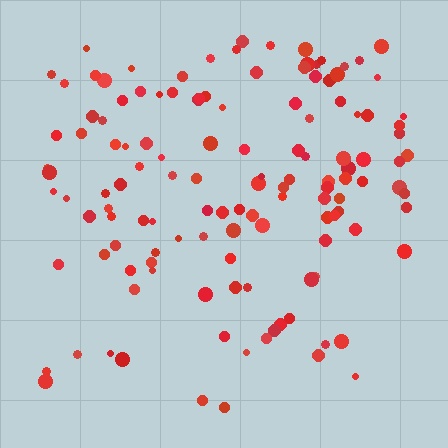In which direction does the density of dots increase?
From bottom to top, with the top side densest.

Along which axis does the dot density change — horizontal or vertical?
Vertical.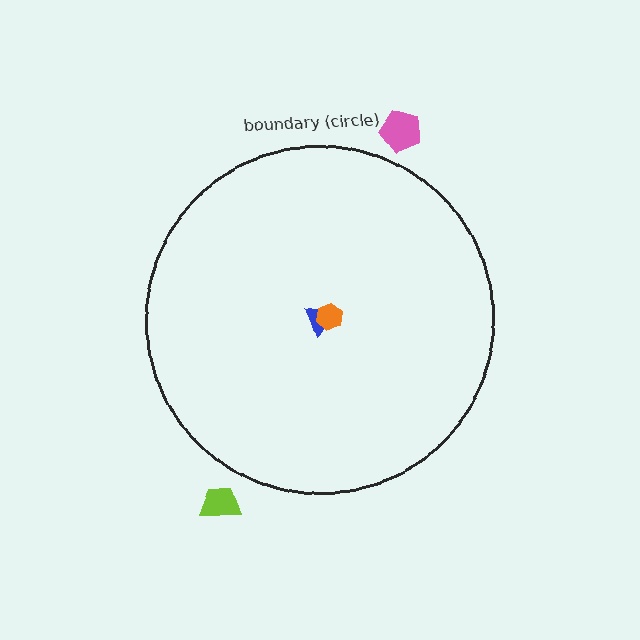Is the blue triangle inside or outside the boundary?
Inside.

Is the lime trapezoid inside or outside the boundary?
Outside.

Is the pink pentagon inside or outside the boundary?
Outside.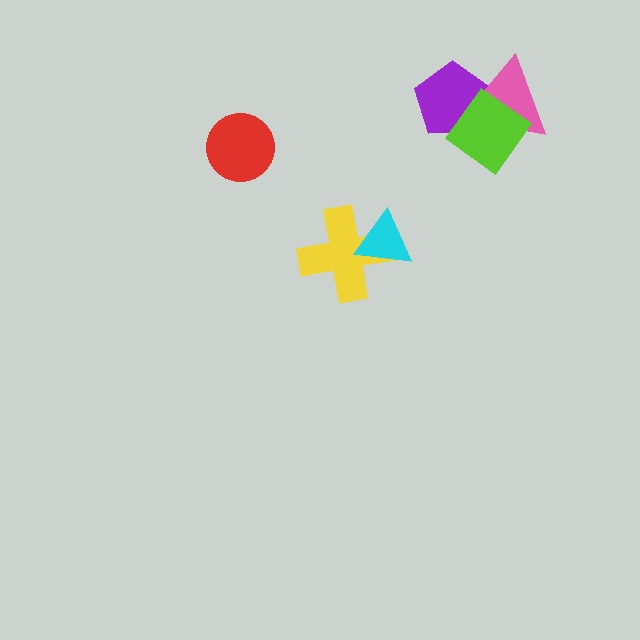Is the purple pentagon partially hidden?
Yes, it is partially covered by another shape.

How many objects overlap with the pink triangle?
2 objects overlap with the pink triangle.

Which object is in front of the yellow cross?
The cyan triangle is in front of the yellow cross.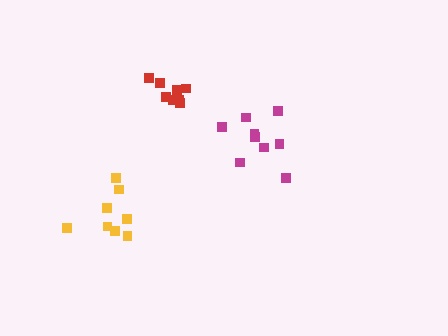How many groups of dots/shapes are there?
There are 3 groups.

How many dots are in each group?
Group 1: 9 dots, Group 2: 8 dots, Group 3: 8 dots (25 total).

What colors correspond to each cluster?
The clusters are colored: magenta, yellow, red.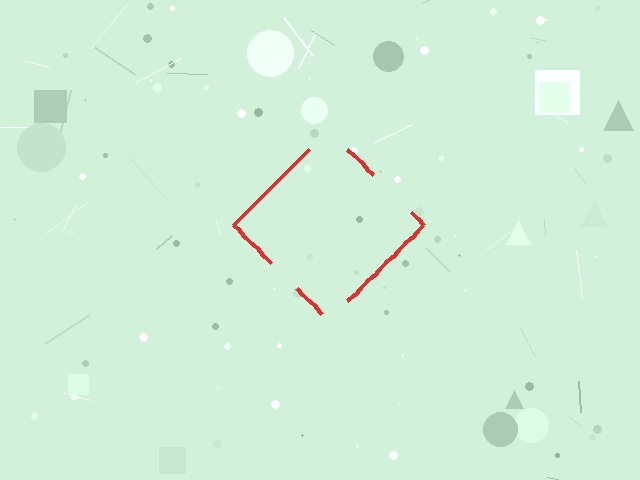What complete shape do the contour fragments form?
The contour fragments form a diamond.